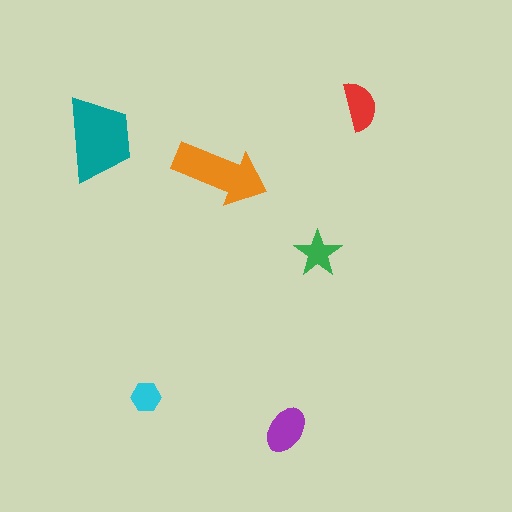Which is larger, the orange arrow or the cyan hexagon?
The orange arrow.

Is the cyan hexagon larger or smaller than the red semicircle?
Smaller.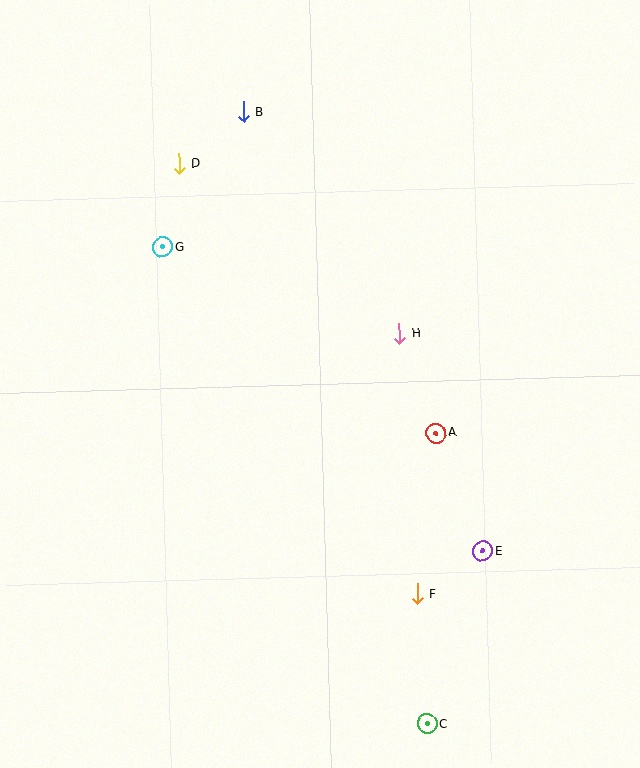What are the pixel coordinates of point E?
Point E is at (483, 551).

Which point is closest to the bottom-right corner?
Point C is closest to the bottom-right corner.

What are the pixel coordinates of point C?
Point C is at (427, 724).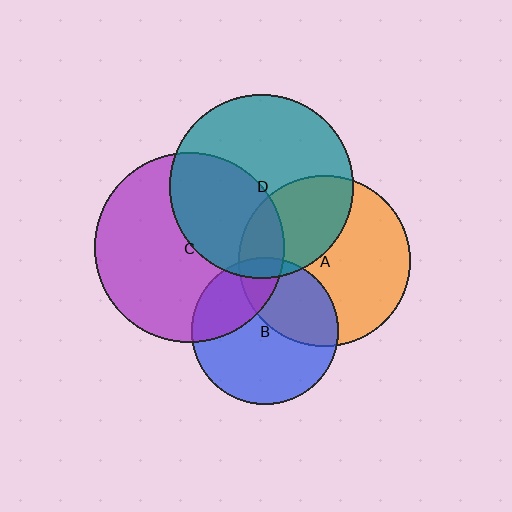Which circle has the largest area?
Circle C (purple).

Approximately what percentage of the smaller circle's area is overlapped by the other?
Approximately 5%.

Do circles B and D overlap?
Yes.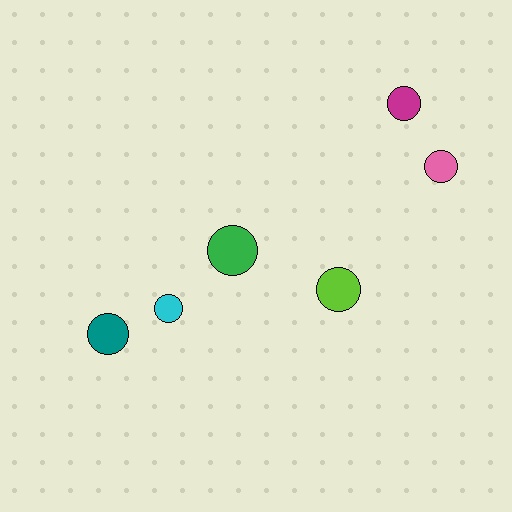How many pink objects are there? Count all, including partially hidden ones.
There is 1 pink object.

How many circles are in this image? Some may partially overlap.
There are 6 circles.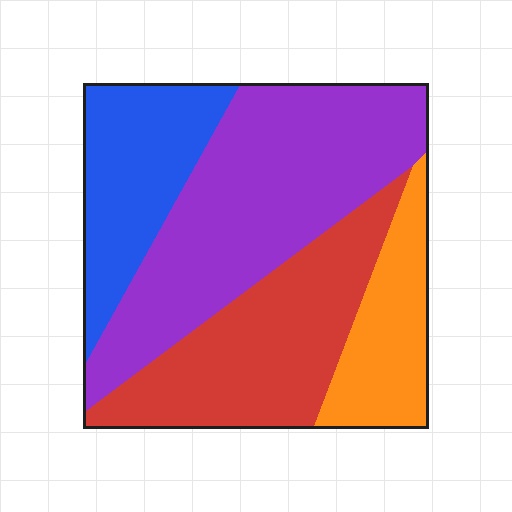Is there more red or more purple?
Purple.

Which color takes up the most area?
Purple, at roughly 40%.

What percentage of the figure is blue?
Blue covers 19% of the figure.